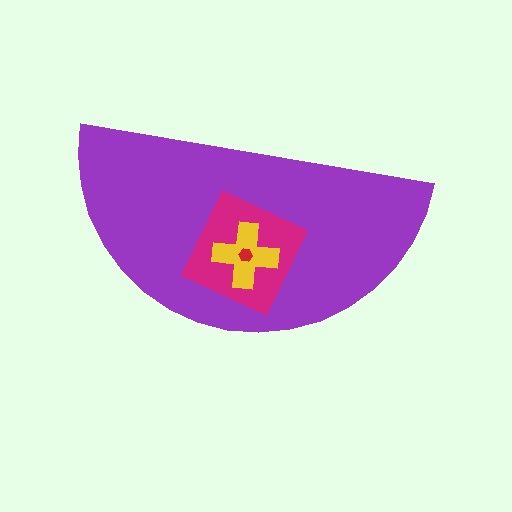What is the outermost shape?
The purple semicircle.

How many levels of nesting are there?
4.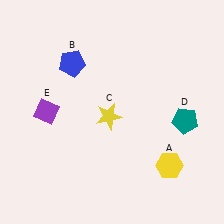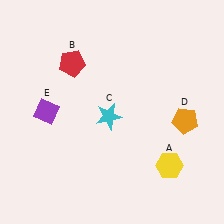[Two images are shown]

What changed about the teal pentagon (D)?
In Image 1, D is teal. In Image 2, it changed to orange.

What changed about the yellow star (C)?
In Image 1, C is yellow. In Image 2, it changed to cyan.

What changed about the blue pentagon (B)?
In Image 1, B is blue. In Image 2, it changed to red.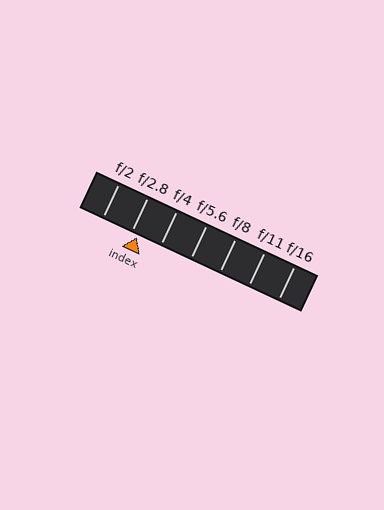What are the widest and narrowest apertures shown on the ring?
The widest aperture shown is f/2 and the narrowest is f/16.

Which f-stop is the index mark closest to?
The index mark is closest to f/2.8.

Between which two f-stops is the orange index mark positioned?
The index mark is between f/2.8 and f/4.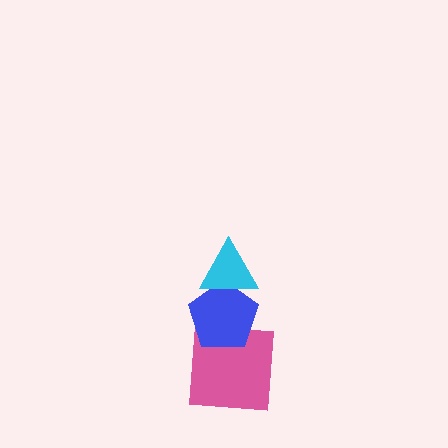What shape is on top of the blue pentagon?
The cyan triangle is on top of the blue pentagon.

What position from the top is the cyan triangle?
The cyan triangle is 1st from the top.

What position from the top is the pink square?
The pink square is 3rd from the top.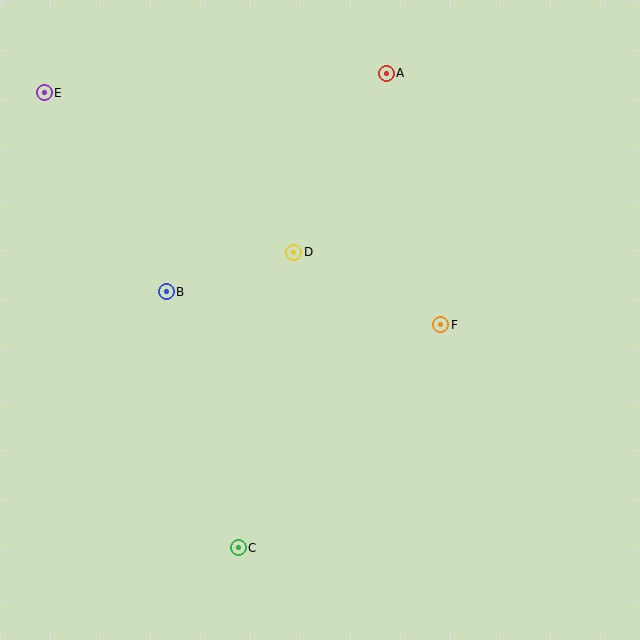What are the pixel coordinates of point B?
Point B is at (166, 292).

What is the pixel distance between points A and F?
The distance between A and F is 257 pixels.